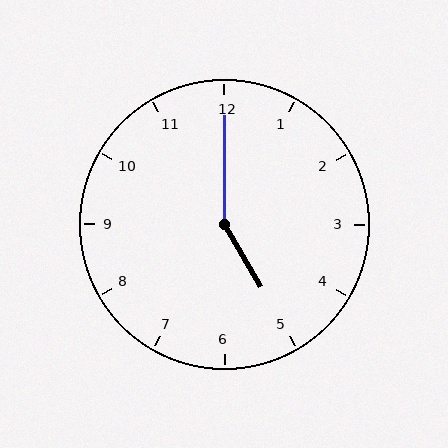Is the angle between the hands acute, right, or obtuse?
It is obtuse.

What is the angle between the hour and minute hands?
Approximately 150 degrees.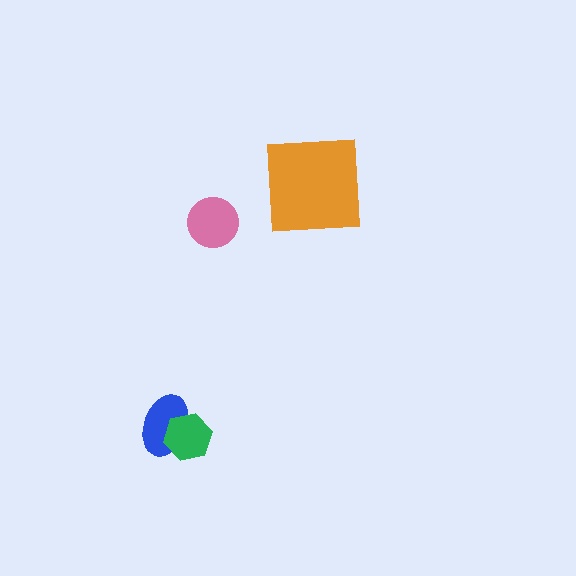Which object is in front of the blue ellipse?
The green hexagon is in front of the blue ellipse.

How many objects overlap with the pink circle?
0 objects overlap with the pink circle.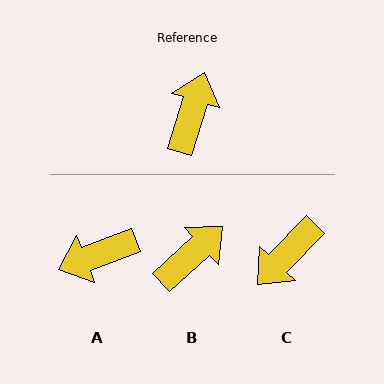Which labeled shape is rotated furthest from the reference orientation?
C, about 153 degrees away.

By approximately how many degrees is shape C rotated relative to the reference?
Approximately 153 degrees counter-clockwise.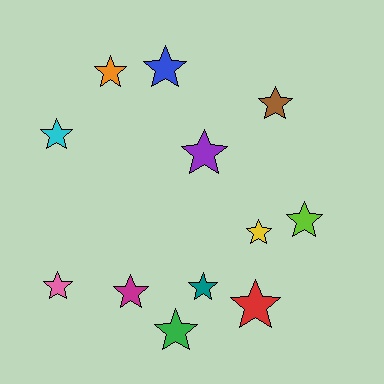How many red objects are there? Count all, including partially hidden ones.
There is 1 red object.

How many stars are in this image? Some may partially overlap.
There are 12 stars.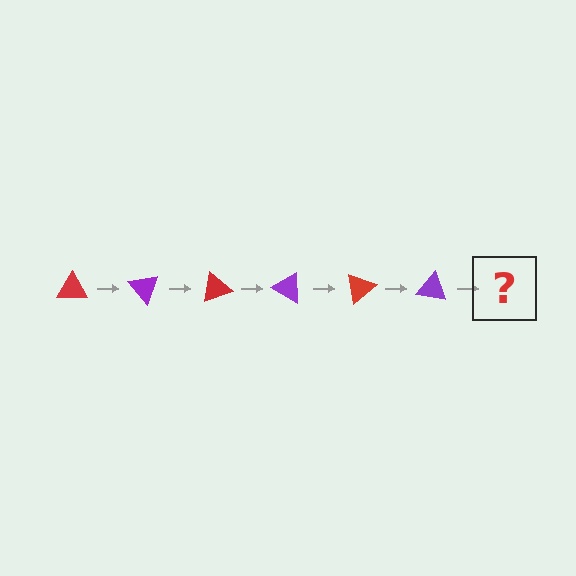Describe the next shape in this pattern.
It should be a red triangle, rotated 300 degrees from the start.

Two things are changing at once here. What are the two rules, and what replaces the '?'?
The two rules are that it rotates 50 degrees each step and the color cycles through red and purple. The '?' should be a red triangle, rotated 300 degrees from the start.